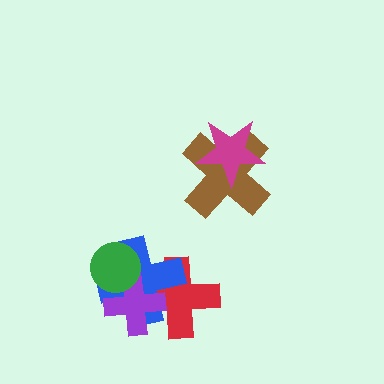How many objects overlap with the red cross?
2 objects overlap with the red cross.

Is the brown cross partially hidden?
Yes, it is partially covered by another shape.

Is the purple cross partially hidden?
Yes, it is partially covered by another shape.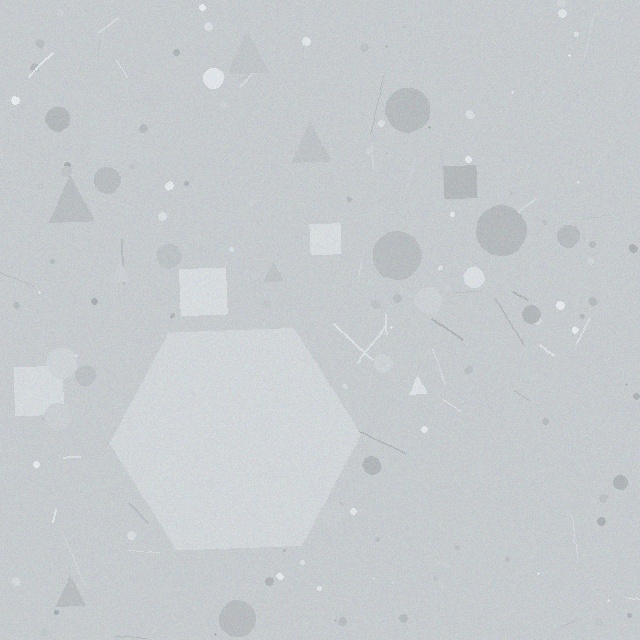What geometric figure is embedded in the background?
A hexagon is embedded in the background.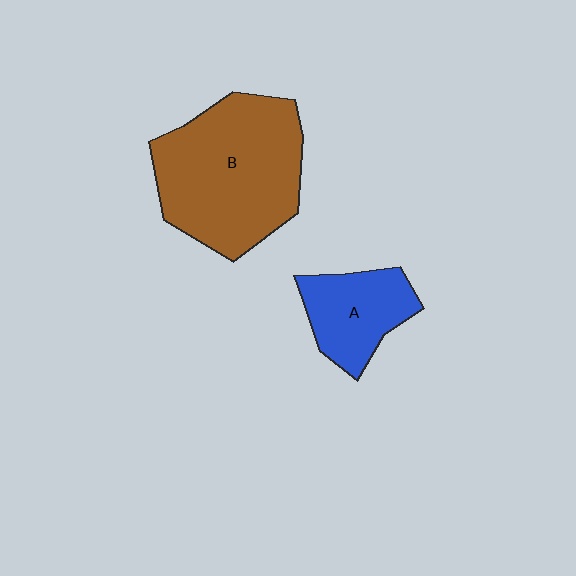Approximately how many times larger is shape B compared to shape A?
Approximately 2.2 times.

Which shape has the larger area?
Shape B (brown).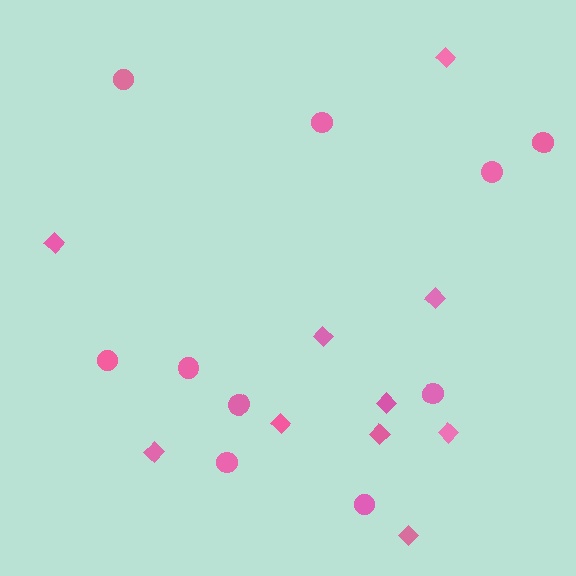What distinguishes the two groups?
There are 2 groups: one group of circles (10) and one group of diamonds (10).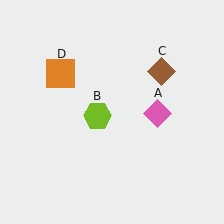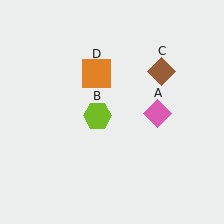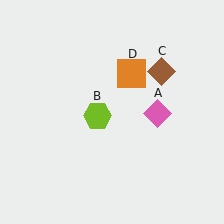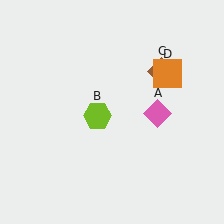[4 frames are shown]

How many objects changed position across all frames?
1 object changed position: orange square (object D).